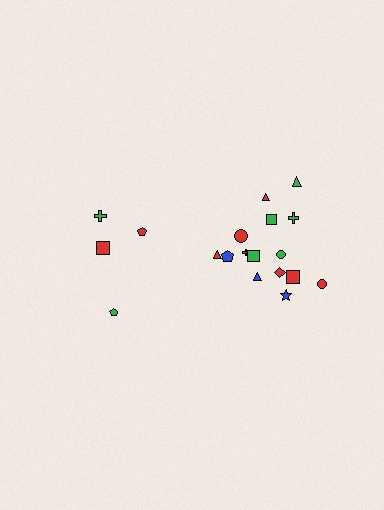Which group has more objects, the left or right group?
The right group.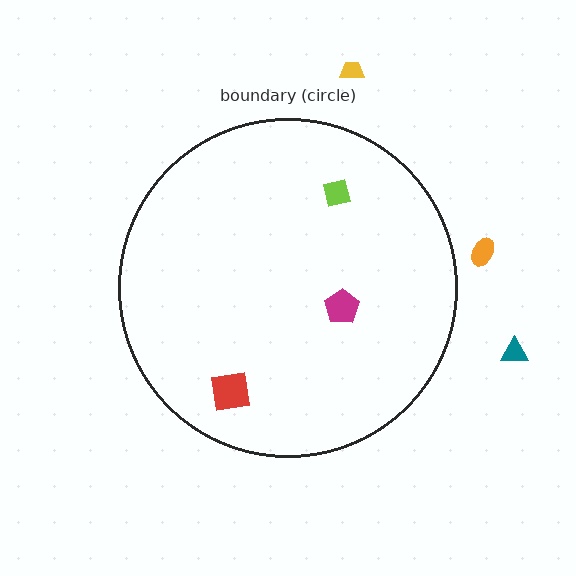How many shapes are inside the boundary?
3 inside, 3 outside.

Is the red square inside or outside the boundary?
Inside.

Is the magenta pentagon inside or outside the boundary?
Inside.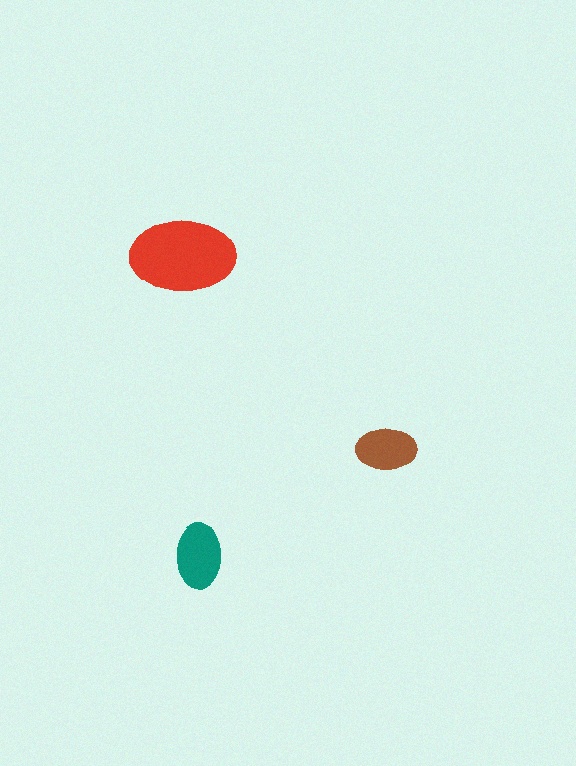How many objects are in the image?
There are 3 objects in the image.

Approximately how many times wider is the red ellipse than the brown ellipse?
About 1.5 times wider.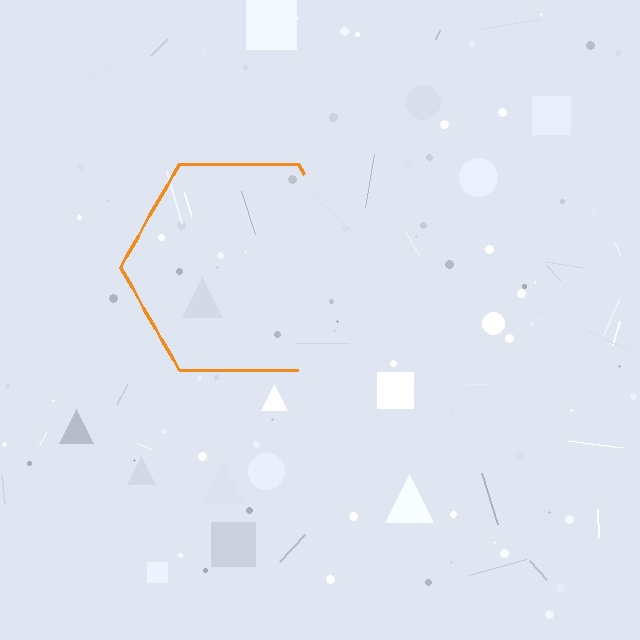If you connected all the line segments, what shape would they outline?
They would outline a hexagon.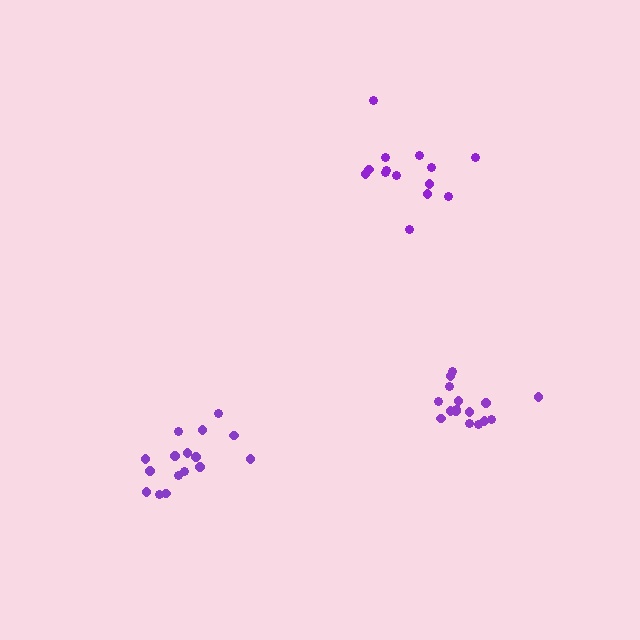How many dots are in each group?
Group 1: 16 dots, Group 2: 16 dots, Group 3: 14 dots (46 total).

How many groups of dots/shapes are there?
There are 3 groups.